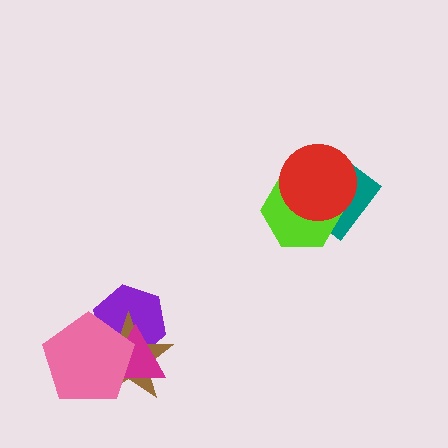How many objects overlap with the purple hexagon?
3 objects overlap with the purple hexagon.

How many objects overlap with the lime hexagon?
2 objects overlap with the lime hexagon.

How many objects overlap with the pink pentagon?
3 objects overlap with the pink pentagon.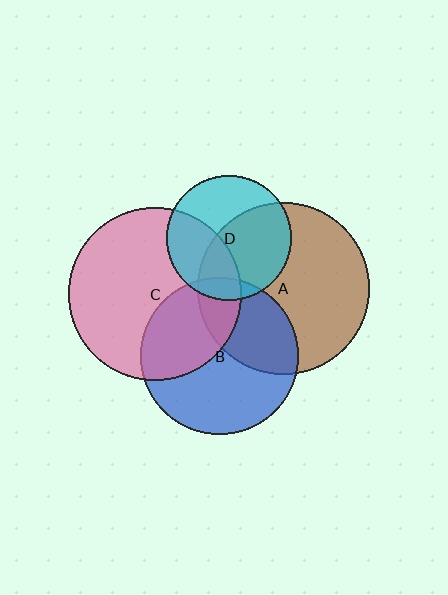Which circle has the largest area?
Circle C (pink).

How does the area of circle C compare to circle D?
Approximately 1.9 times.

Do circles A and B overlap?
Yes.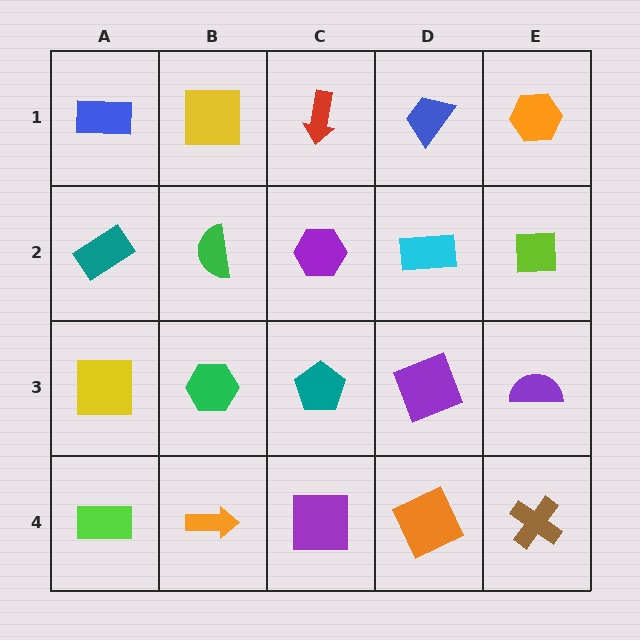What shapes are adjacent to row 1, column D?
A cyan rectangle (row 2, column D), a red arrow (row 1, column C), an orange hexagon (row 1, column E).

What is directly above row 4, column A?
A yellow square.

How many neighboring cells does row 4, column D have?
3.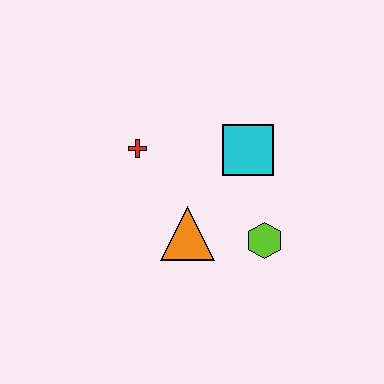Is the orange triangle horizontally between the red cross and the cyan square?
Yes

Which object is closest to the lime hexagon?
The orange triangle is closest to the lime hexagon.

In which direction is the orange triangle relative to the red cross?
The orange triangle is below the red cross.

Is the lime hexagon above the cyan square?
No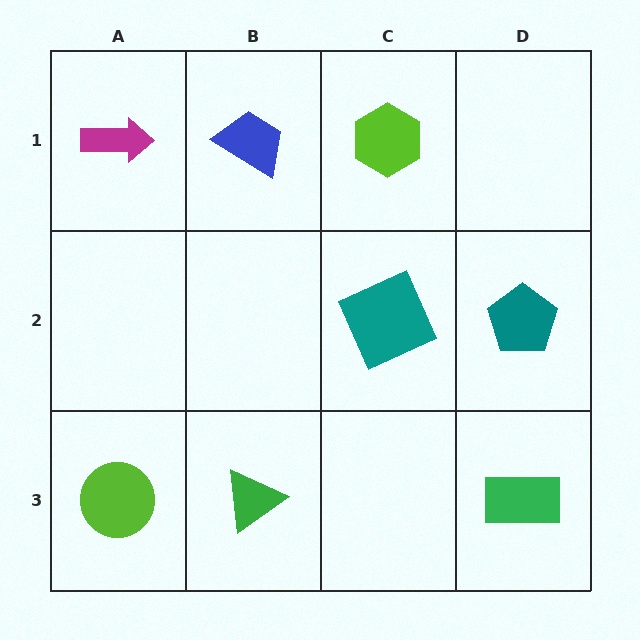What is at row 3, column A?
A lime circle.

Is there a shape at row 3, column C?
No, that cell is empty.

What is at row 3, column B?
A green triangle.